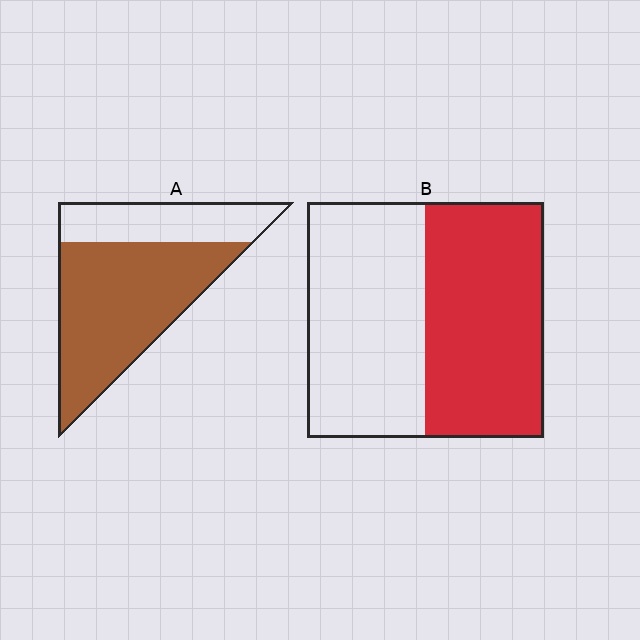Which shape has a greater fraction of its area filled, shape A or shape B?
Shape A.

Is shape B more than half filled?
Roughly half.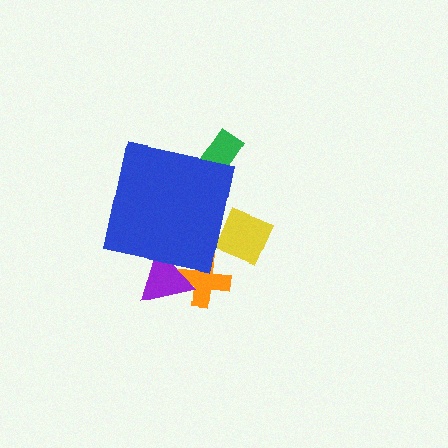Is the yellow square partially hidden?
Yes, the yellow square is partially hidden behind the blue square.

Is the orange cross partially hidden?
Yes, the orange cross is partially hidden behind the blue square.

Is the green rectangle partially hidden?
Yes, the green rectangle is partially hidden behind the blue square.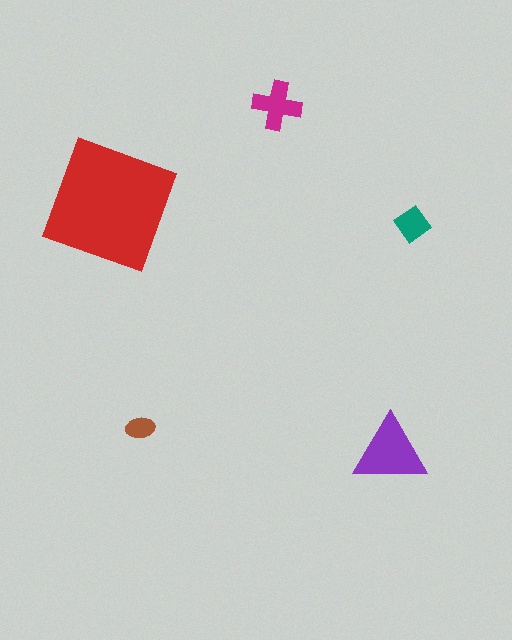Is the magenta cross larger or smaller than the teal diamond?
Larger.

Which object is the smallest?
The brown ellipse.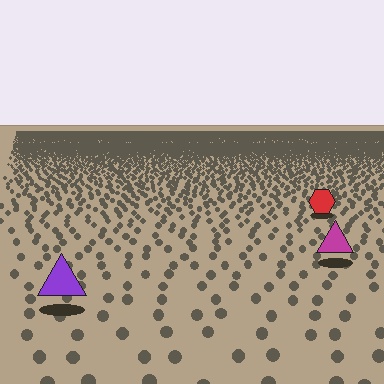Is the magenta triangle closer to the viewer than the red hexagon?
Yes. The magenta triangle is closer — you can tell from the texture gradient: the ground texture is coarser near it.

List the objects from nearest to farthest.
From nearest to farthest: the purple triangle, the magenta triangle, the red hexagon.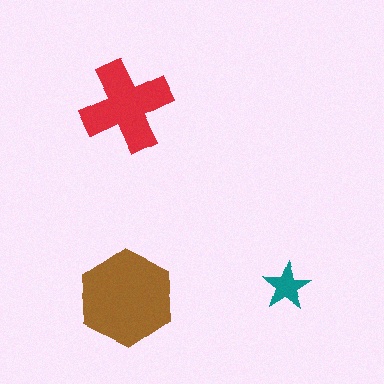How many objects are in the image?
There are 3 objects in the image.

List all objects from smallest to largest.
The teal star, the red cross, the brown hexagon.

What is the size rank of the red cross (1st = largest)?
2nd.